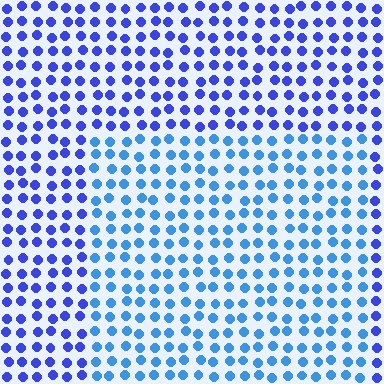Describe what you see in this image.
The image is filled with small blue elements in a uniform arrangement. A rectangle-shaped region is visible where the elements are tinted to a slightly different hue, forming a subtle color boundary.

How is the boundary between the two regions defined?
The boundary is defined purely by a slight shift in hue (about 30 degrees). Spacing, size, and orientation are identical on both sides.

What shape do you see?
I see a rectangle.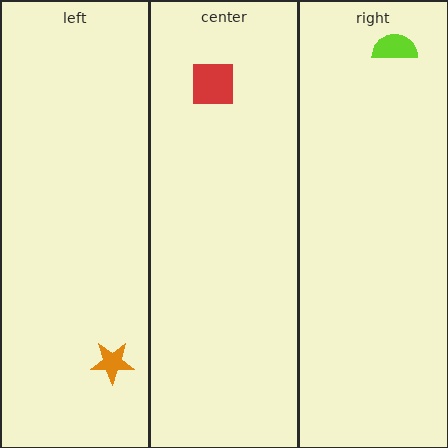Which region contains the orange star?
The left region.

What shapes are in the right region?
The lime semicircle.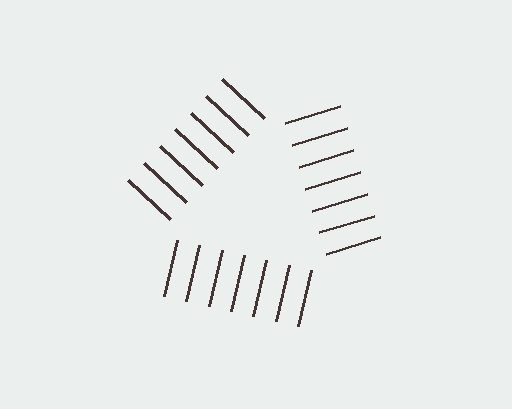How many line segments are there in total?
21 — 7 along each of the 3 edges.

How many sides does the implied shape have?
3 sides — the line-ends trace a triangle.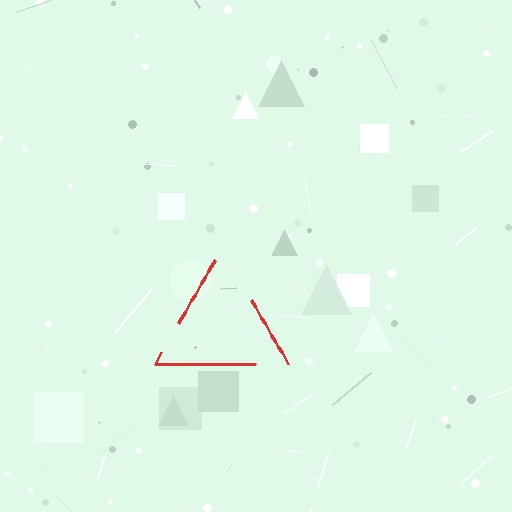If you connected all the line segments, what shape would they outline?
They would outline a triangle.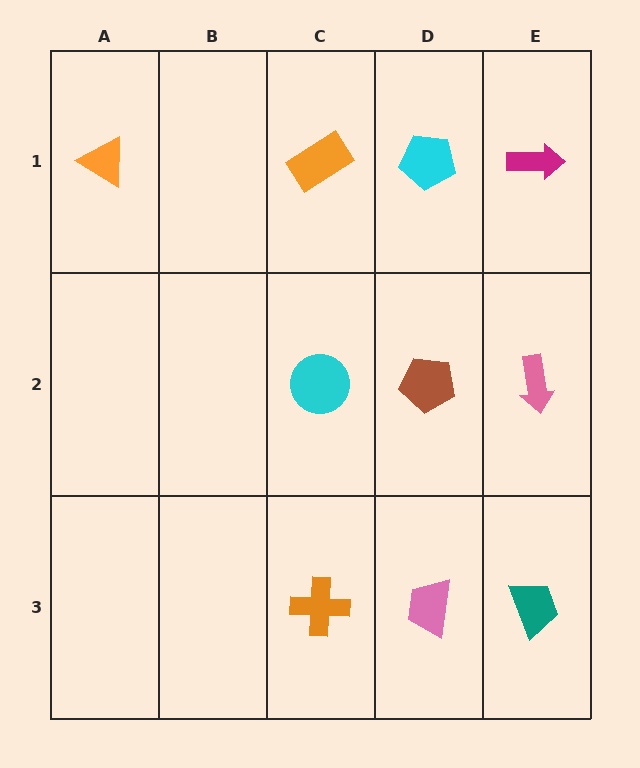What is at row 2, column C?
A cyan circle.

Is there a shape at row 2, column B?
No, that cell is empty.